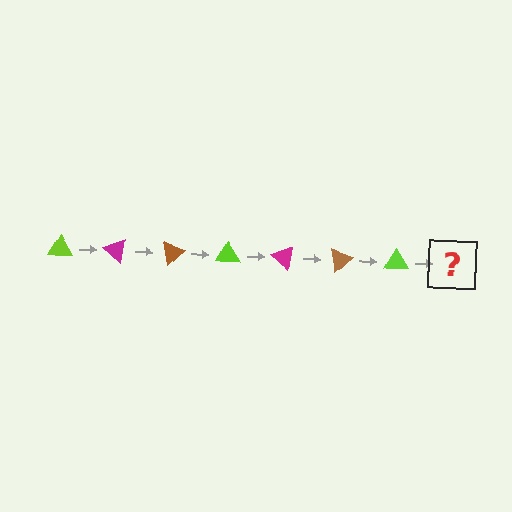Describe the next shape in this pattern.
It should be a magenta triangle, rotated 280 degrees from the start.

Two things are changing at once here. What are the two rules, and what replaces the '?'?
The two rules are that it rotates 40 degrees each step and the color cycles through lime, magenta, and brown. The '?' should be a magenta triangle, rotated 280 degrees from the start.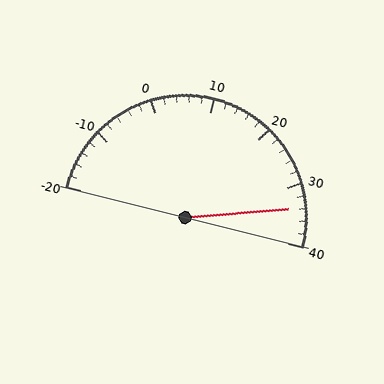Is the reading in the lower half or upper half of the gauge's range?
The reading is in the upper half of the range (-20 to 40).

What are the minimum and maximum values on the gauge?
The gauge ranges from -20 to 40.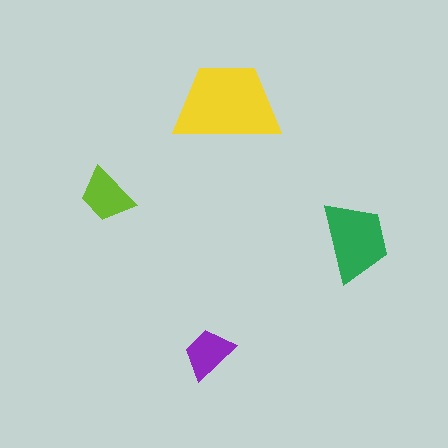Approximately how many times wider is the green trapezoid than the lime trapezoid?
About 1.5 times wider.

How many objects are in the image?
There are 4 objects in the image.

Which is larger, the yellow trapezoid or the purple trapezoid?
The yellow one.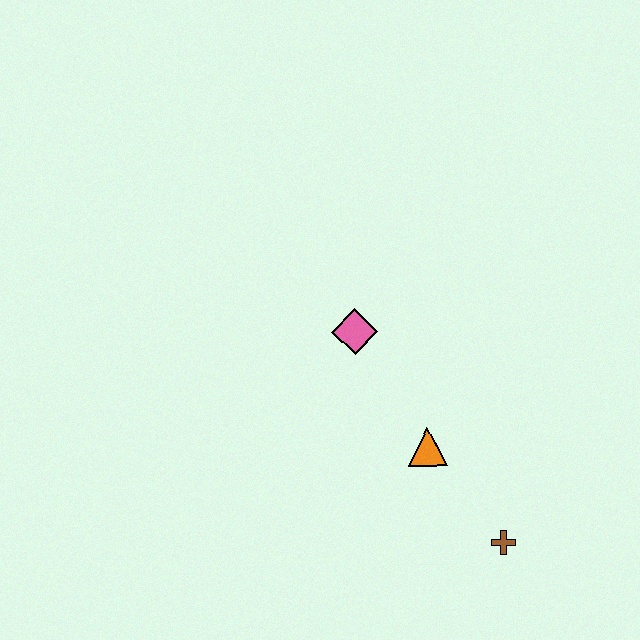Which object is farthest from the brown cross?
The pink diamond is farthest from the brown cross.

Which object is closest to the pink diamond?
The orange triangle is closest to the pink diamond.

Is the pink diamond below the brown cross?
No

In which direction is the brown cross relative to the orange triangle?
The brown cross is below the orange triangle.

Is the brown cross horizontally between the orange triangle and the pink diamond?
No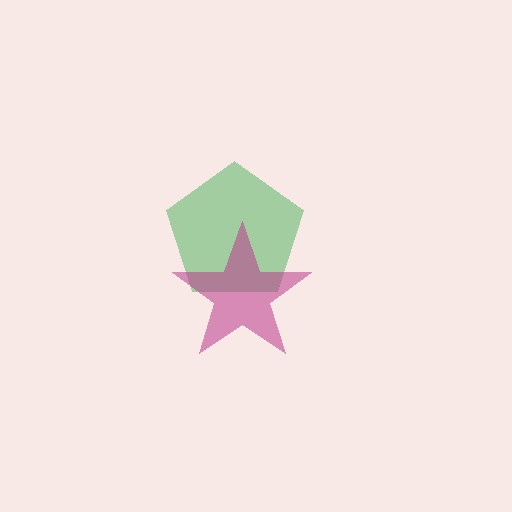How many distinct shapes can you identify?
There are 2 distinct shapes: a green pentagon, a magenta star.